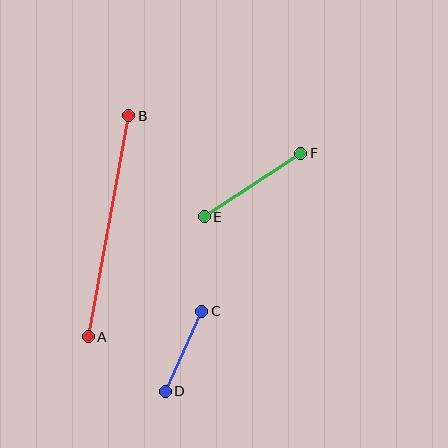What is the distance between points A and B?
The distance is approximately 225 pixels.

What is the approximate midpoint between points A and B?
The midpoint is at approximately (108, 226) pixels.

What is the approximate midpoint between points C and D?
The midpoint is at approximately (183, 351) pixels.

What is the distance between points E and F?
The distance is approximately 116 pixels.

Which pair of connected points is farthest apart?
Points A and B are farthest apart.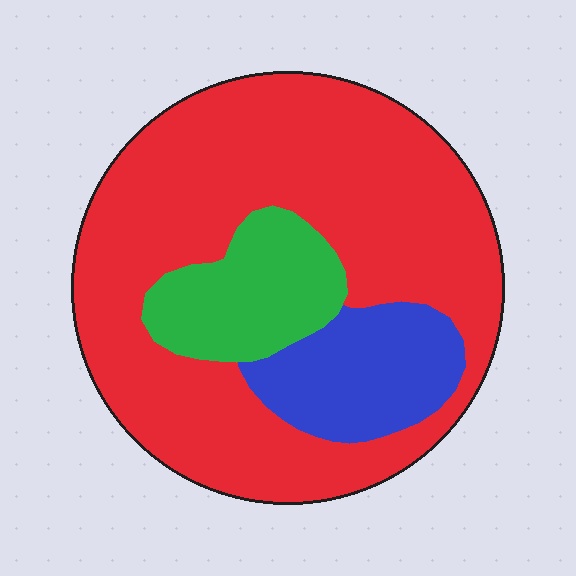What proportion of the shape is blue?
Blue takes up about one sixth (1/6) of the shape.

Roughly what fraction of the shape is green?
Green covers 14% of the shape.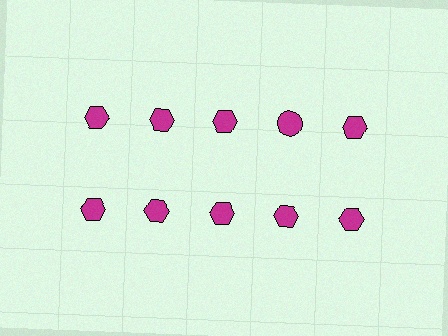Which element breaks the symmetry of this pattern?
The magenta circle in the top row, second from right column breaks the symmetry. All other shapes are magenta hexagons.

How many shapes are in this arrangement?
There are 10 shapes arranged in a grid pattern.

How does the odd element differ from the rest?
It has a different shape: circle instead of hexagon.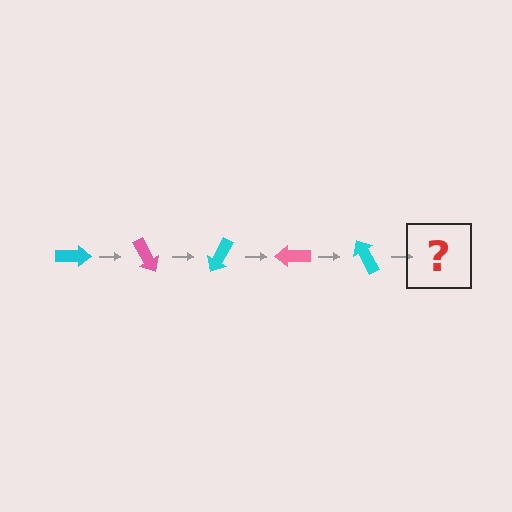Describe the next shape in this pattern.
It should be a pink arrow, rotated 300 degrees from the start.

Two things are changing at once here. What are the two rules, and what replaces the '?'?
The two rules are that it rotates 60 degrees each step and the color cycles through cyan and pink. The '?' should be a pink arrow, rotated 300 degrees from the start.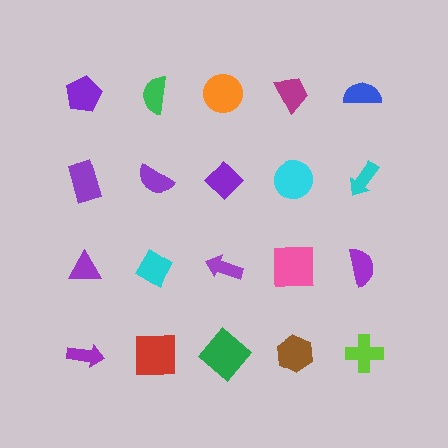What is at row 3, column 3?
A purple arrow.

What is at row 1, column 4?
A magenta trapezoid.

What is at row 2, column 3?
A purple diamond.